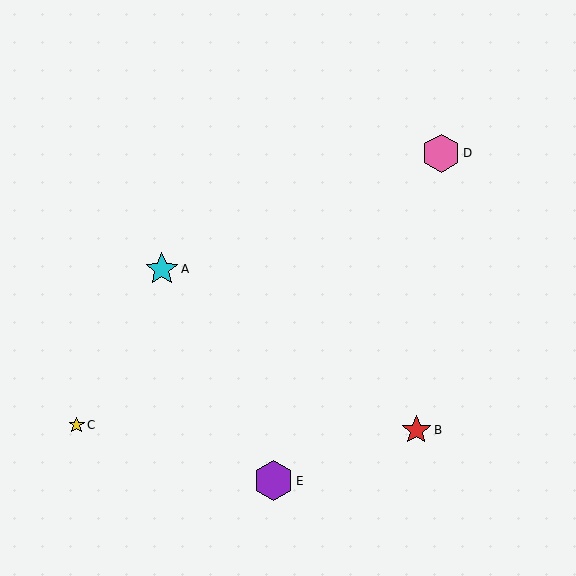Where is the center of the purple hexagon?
The center of the purple hexagon is at (274, 481).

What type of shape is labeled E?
Shape E is a purple hexagon.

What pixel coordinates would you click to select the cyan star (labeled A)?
Click at (162, 269) to select the cyan star A.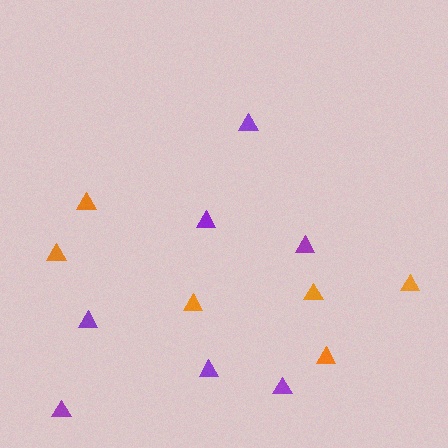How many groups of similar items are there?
There are 2 groups: one group of purple triangles (7) and one group of orange triangles (6).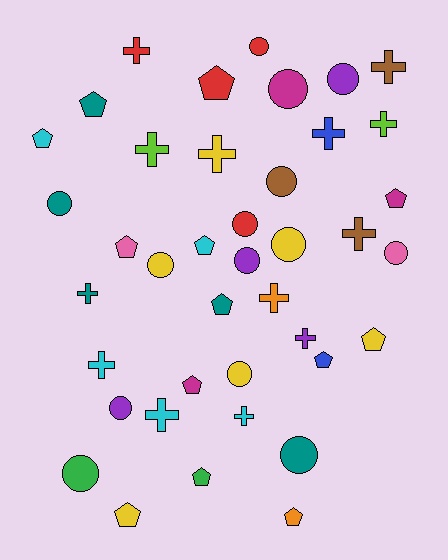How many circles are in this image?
There are 14 circles.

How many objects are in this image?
There are 40 objects.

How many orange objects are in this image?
There are 2 orange objects.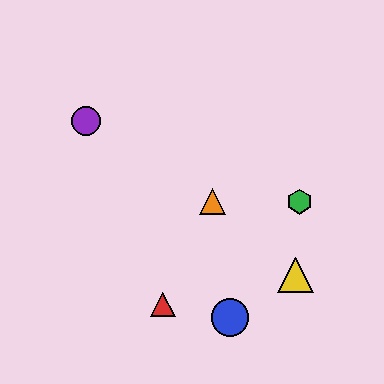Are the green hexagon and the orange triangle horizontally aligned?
Yes, both are at y≈202.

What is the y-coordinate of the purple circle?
The purple circle is at y≈121.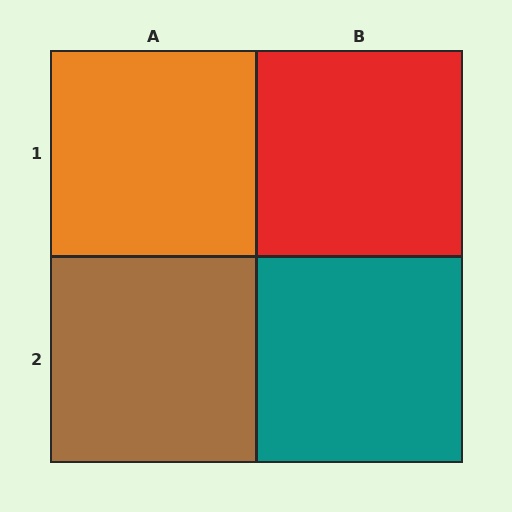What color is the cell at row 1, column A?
Orange.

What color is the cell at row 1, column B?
Red.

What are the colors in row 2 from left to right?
Brown, teal.